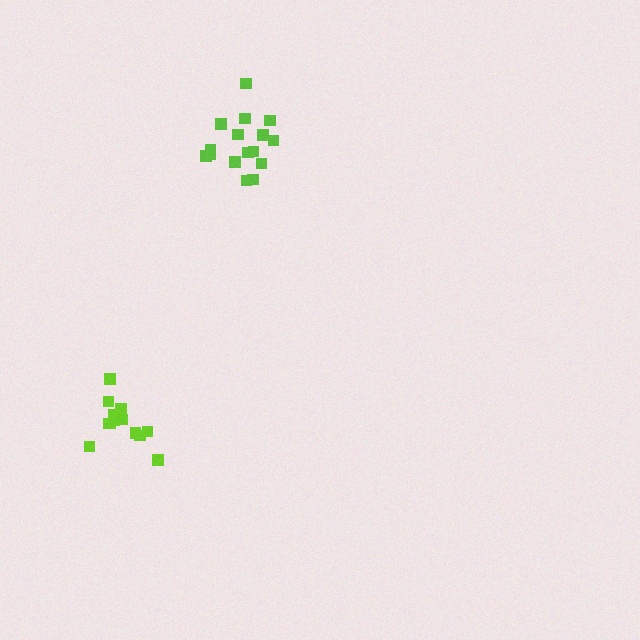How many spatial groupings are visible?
There are 2 spatial groupings.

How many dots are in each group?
Group 1: 13 dots, Group 2: 16 dots (29 total).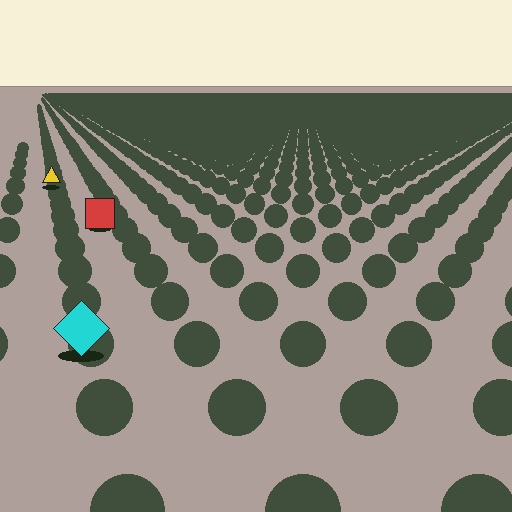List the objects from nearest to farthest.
From nearest to farthest: the cyan diamond, the red square, the yellow triangle.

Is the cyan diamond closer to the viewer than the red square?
Yes. The cyan diamond is closer — you can tell from the texture gradient: the ground texture is coarser near it.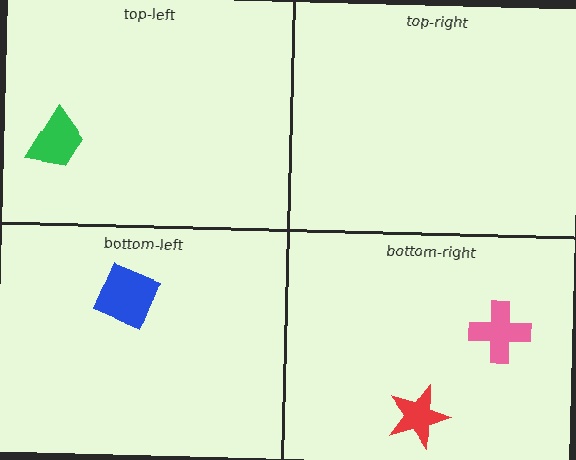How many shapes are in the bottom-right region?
2.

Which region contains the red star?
The bottom-right region.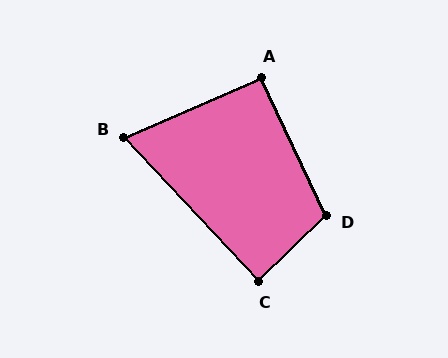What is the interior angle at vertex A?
Approximately 91 degrees (approximately right).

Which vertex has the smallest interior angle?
B, at approximately 71 degrees.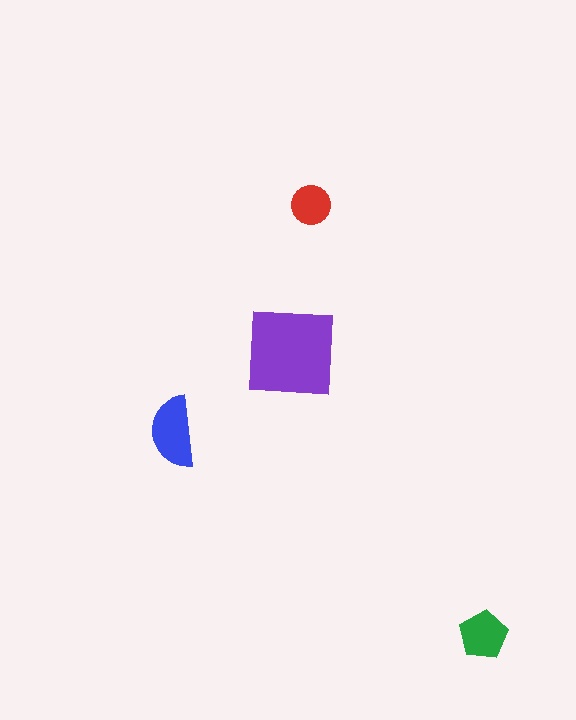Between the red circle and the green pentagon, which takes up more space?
The green pentagon.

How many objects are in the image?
There are 4 objects in the image.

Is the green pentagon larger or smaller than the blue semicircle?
Smaller.